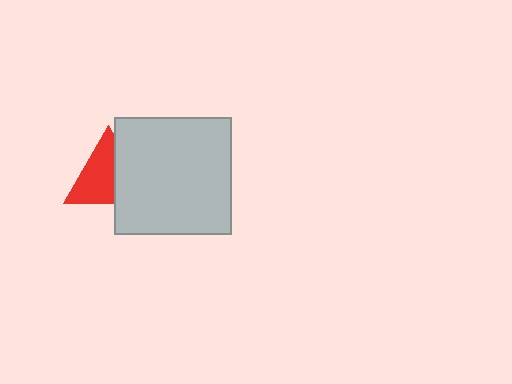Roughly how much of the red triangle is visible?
About half of it is visible (roughly 60%).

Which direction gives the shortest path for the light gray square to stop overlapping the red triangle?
Moving right gives the shortest separation.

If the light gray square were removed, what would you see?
You would see the complete red triangle.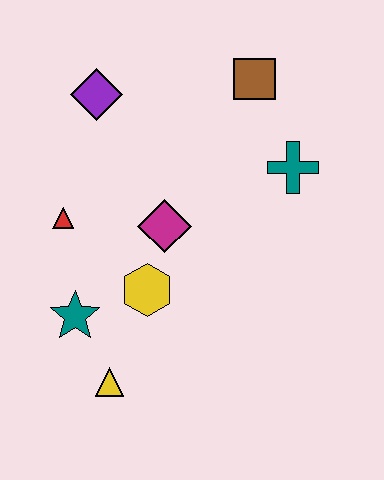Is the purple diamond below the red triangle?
No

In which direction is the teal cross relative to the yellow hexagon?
The teal cross is to the right of the yellow hexagon.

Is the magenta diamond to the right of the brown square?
No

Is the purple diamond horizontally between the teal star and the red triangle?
No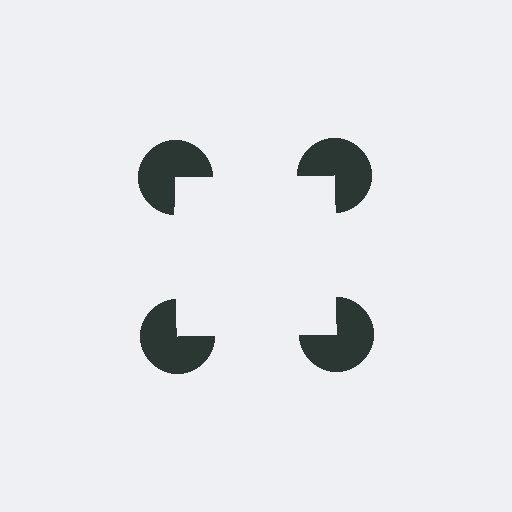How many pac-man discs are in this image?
There are 4 — one at each vertex of the illusory square.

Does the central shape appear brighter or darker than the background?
It typically appears slightly brighter than the background, even though no actual brightness change is drawn.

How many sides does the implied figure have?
4 sides.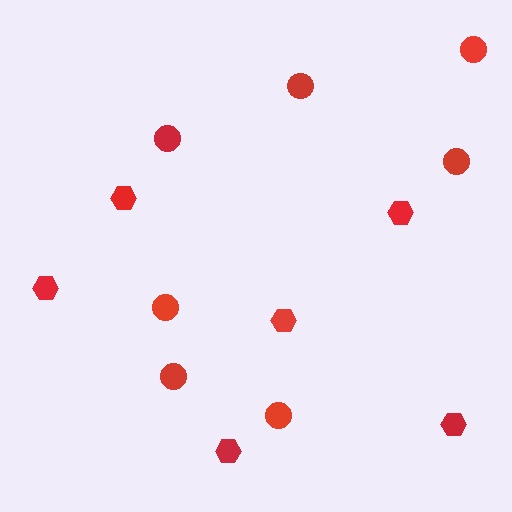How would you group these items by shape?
There are 2 groups: one group of hexagons (6) and one group of circles (7).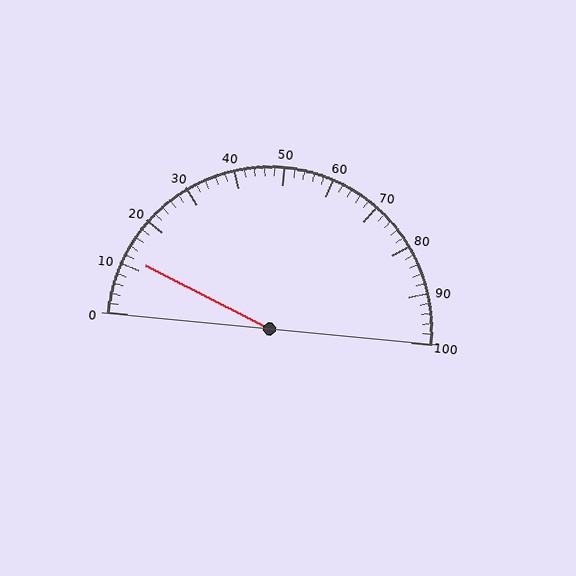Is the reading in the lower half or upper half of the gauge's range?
The reading is in the lower half of the range (0 to 100).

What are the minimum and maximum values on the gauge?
The gauge ranges from 0 to 100.